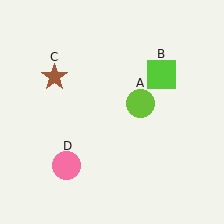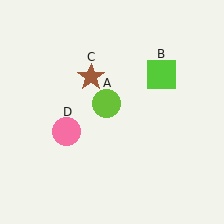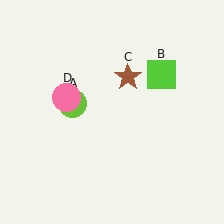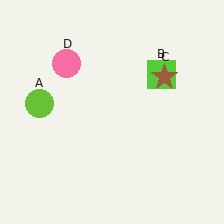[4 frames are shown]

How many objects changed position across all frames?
3 objects changed position: lime circle (object A), brown star (object C), pink circle (object D).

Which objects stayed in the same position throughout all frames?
Lime square (object B) remained stationary.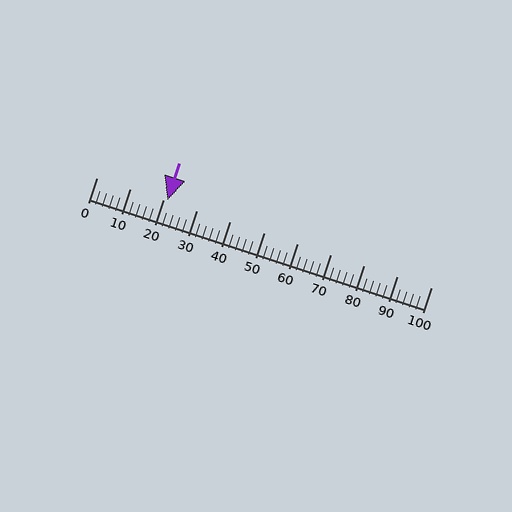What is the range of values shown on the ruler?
The ruler shows values from 0 to 100.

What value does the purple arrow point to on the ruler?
The purple arrow points to approximately 21.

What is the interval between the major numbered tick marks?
The major tick marks are spaced 10 units apart.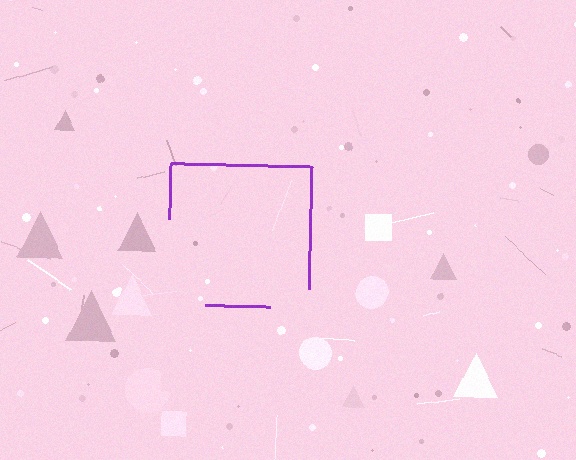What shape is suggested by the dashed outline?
The dashed outline suggests a square.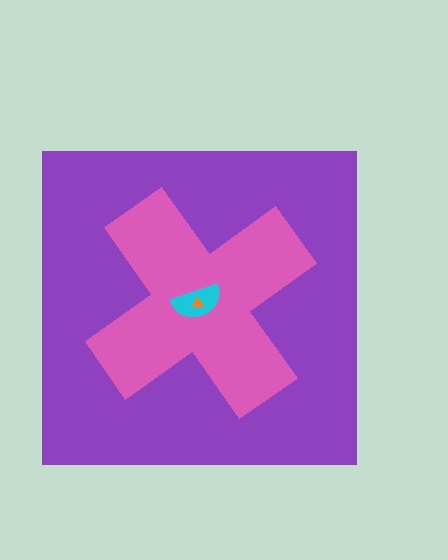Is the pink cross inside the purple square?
Yes.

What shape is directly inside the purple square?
The pink cross.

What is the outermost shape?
The purple square.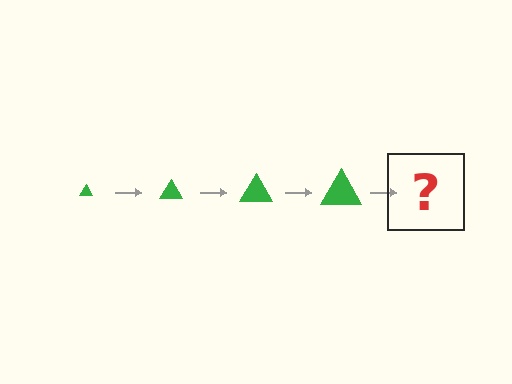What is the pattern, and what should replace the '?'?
The pattern is that the triangle gets progressively larger each step. The '?' should be a green triangle, larger than the previous one.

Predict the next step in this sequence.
The next step is a green triangle, larger than the previous one.